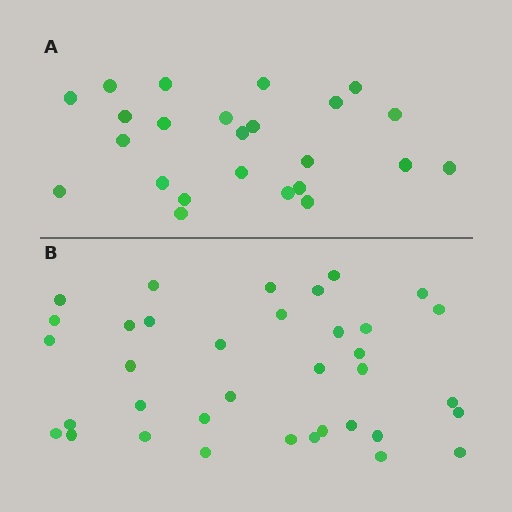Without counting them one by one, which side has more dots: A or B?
Region B (the bottom region) has more dots.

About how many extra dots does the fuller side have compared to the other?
Region B has roughly 12 or so more dots than region A.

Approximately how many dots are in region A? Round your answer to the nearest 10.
About 20 dots. (The exact count is 24, which rounds to 20.)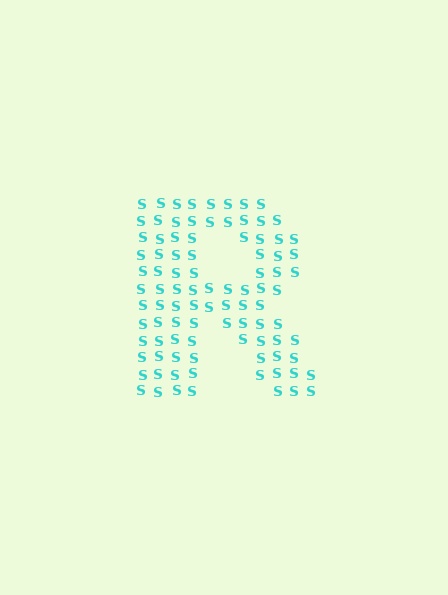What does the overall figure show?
The overall figure shows the letter R.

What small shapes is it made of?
It is made of small letter S's.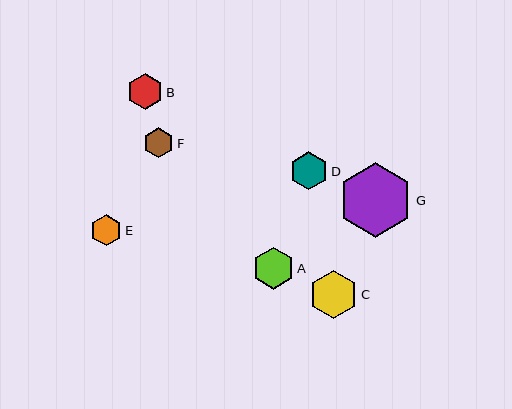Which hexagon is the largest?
Hexagon G is the largest with a size of approximately 74 pixels.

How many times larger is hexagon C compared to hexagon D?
Hexagon C is approximately 1.3 times the size of hexagon D.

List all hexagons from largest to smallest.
From largest to smallest: G, C, A, D, B, E, F.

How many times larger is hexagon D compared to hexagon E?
Hexagon D is approximately 1.2 times the size of hexagon E.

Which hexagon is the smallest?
Hexagon F is the smallest with a size of approximately 30 pixels.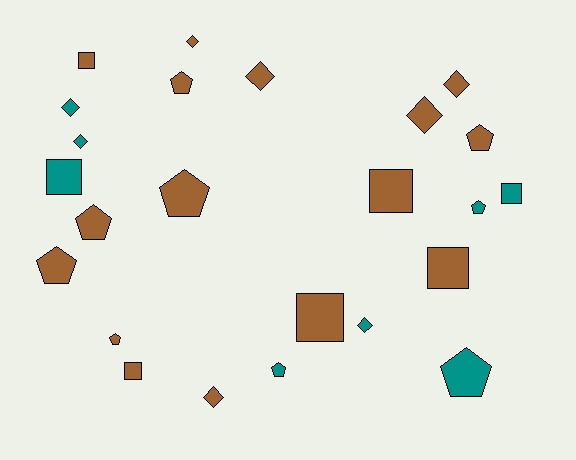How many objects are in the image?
There are 24 objects.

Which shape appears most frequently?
Pentagon, with 9 objects.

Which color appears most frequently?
Brown, with 16 objects.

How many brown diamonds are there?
There are 5 brown diamonds.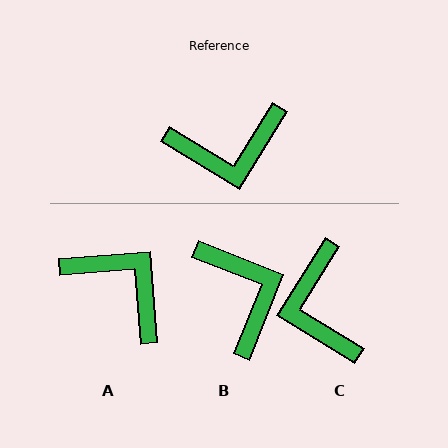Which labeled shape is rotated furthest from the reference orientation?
A, about 126 degrees away.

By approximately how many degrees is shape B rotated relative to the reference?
Approximately 100 degrees counter-clockwise.